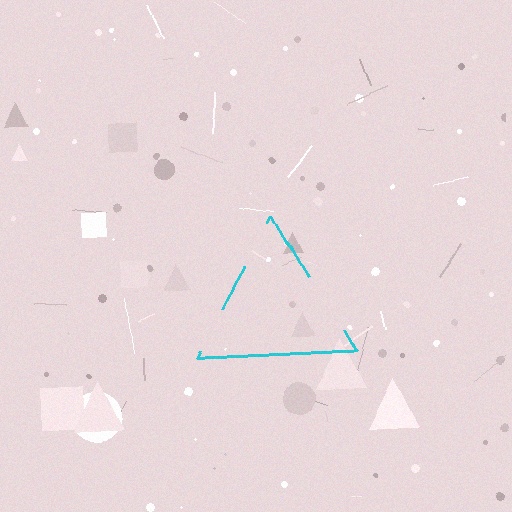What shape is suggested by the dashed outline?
The dashed outline suggests a triangle.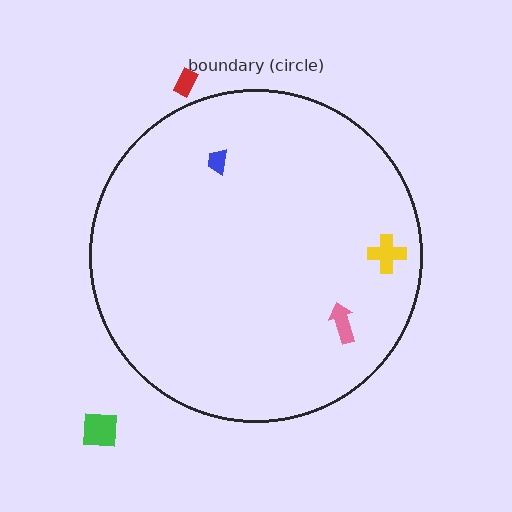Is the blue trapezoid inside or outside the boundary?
Inside.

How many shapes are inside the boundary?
3 inside, 2 outside.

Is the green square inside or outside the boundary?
Outside.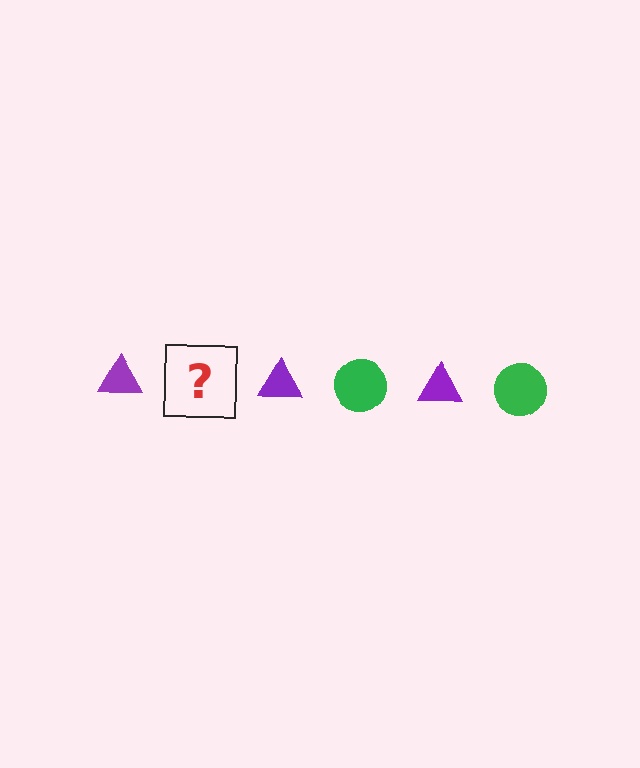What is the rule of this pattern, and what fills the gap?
The rule is that the pattern alternates between purple triangle and green circle. The gap should be filled with a green circle.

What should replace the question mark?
The question mark should be replaced with a green circle.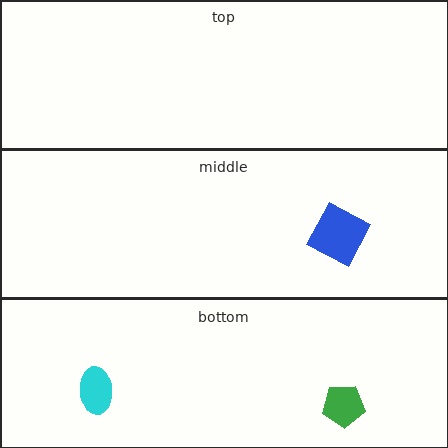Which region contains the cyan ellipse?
The bottom region.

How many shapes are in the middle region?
1.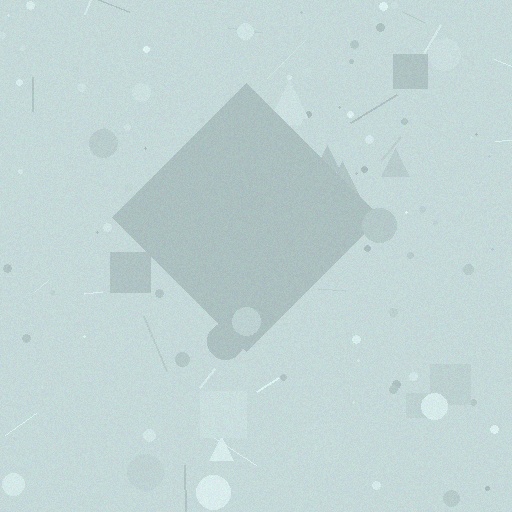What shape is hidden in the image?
A diamond is hidden in the image.